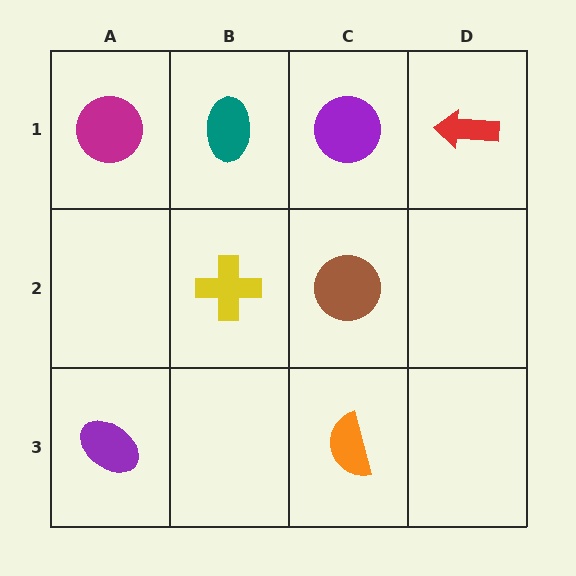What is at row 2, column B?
A yellow cross.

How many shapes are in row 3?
2 shapes.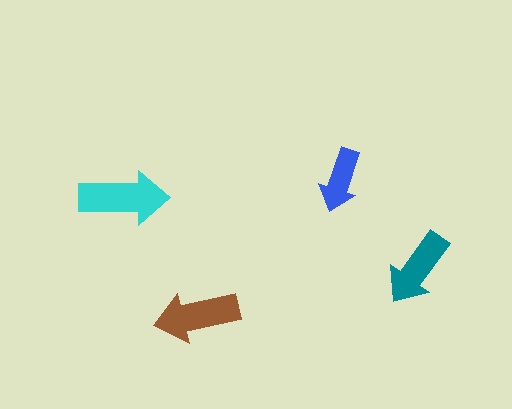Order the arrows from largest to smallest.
the cyan one, the brown one, the teal one, the blue one.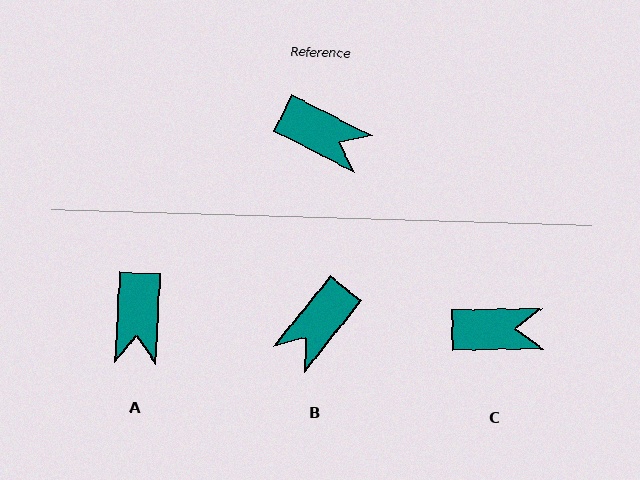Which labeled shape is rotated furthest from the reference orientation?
B, about 102 degrees away.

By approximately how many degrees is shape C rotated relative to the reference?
Approximately 28 degrees counter-clockwise.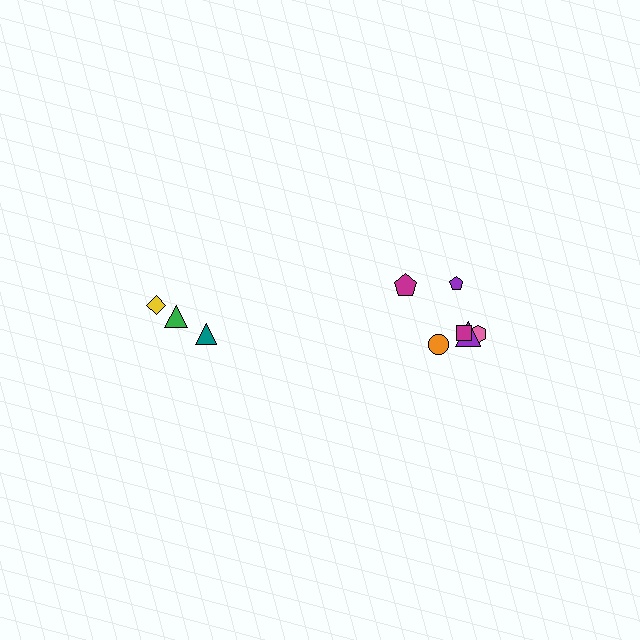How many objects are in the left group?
There are 3 objects.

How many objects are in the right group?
There are 6 objects.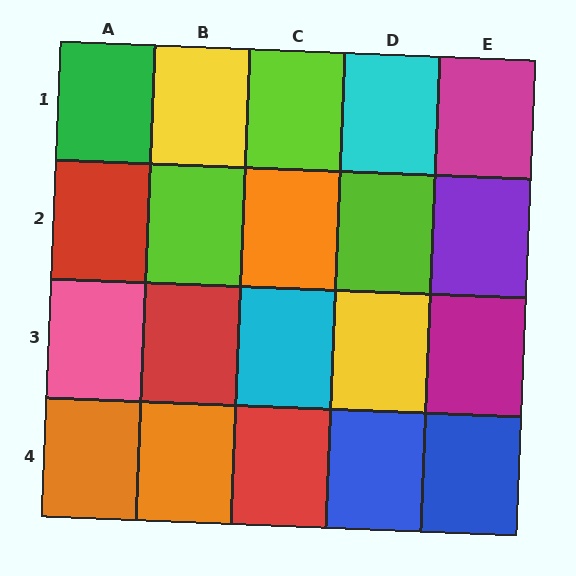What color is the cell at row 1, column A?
Green.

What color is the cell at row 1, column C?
Lime.